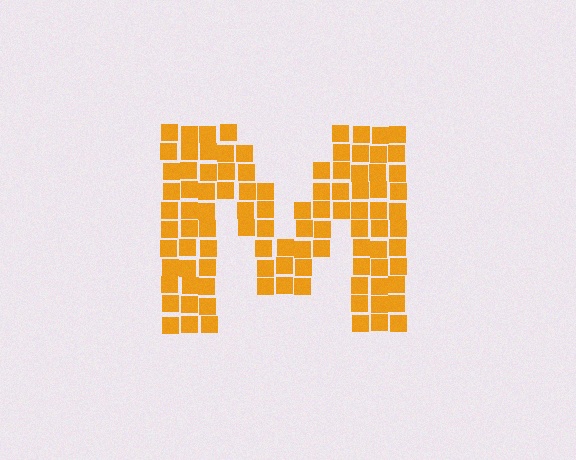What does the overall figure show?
The overall figure shows the letter M.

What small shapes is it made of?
It is made of small squares.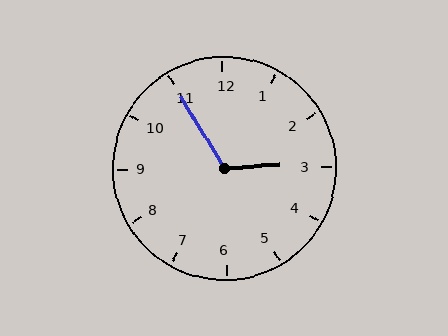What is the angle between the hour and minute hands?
Approximately 118 degrees.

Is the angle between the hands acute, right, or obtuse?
It is obtuse.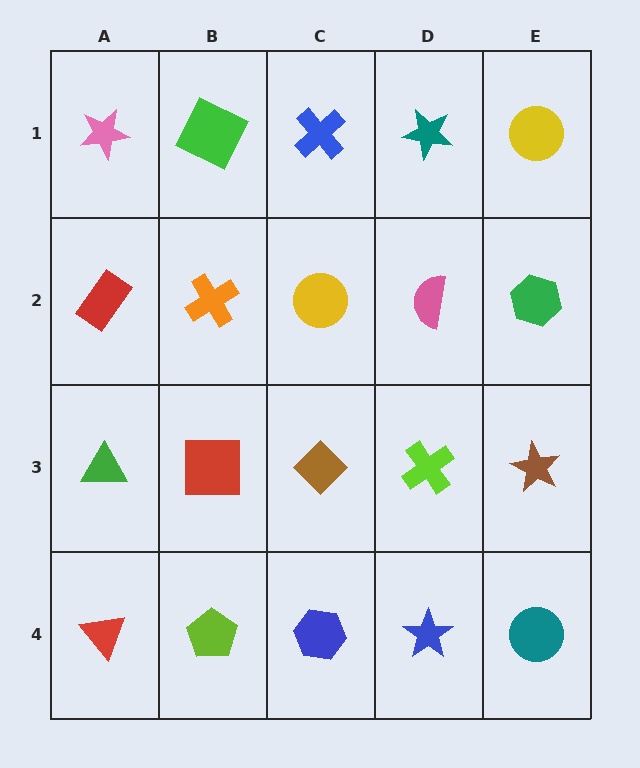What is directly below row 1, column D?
A pink semicircle.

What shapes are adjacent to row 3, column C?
A yellow circle (row 2, column C), a blue hexagon (row 4, column C), a red square (row 3, column B), a lime cross (row 3, column D).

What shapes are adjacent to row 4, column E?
A brown star (row 3, column E), a blue star (row 4, column D).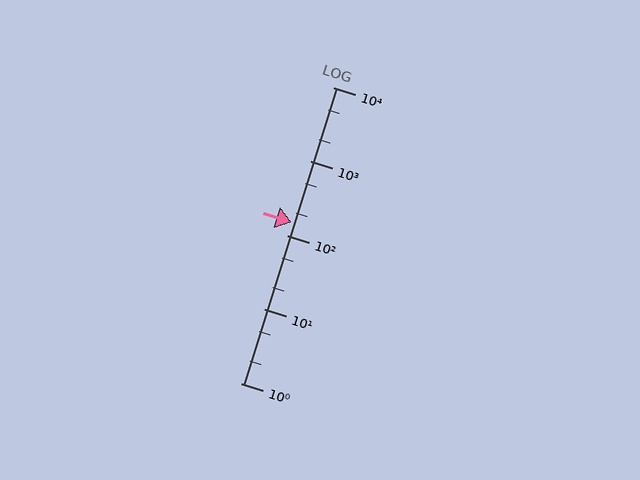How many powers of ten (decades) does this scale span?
The scale spans 4 decades, from 1 to 10000.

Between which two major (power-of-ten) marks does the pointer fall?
The pointer is between 100 and 1000.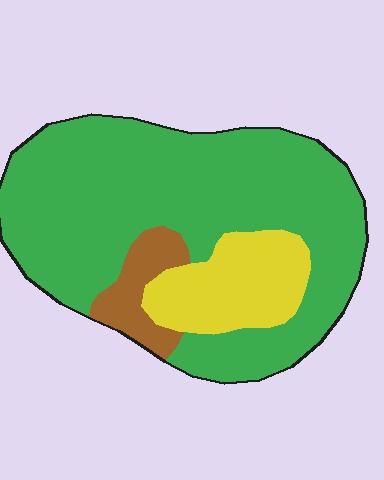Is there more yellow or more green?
Green.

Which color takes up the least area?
Brown, at roughly 10%.